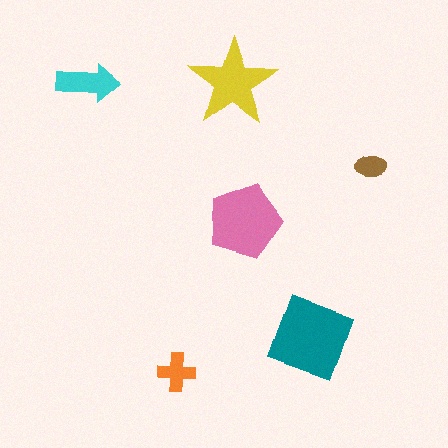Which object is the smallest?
The brown ellipse.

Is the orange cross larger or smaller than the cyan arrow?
Smaller.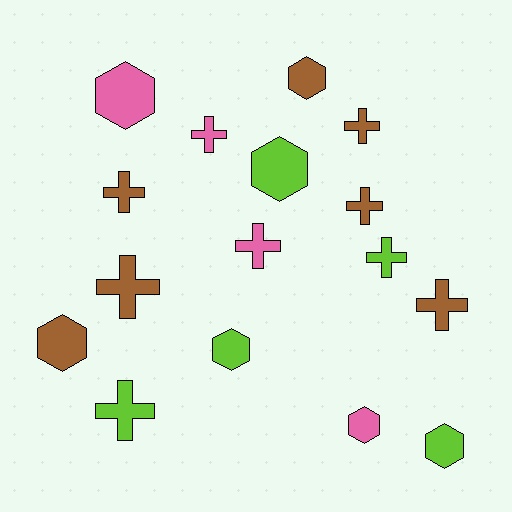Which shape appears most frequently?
Cross, with 9 objects.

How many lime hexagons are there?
There are 3 lime hexagons.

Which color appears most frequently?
Brown, with 7 objects.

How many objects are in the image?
There are 16 objects.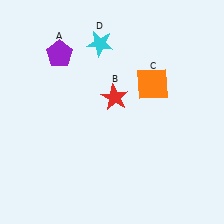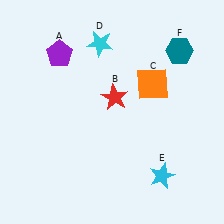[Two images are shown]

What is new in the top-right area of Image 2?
A teal hexagon (F) was added in the top-right area of Image 2.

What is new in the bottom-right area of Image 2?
A cyan star (E) was added in the bottom-right area of Image 2.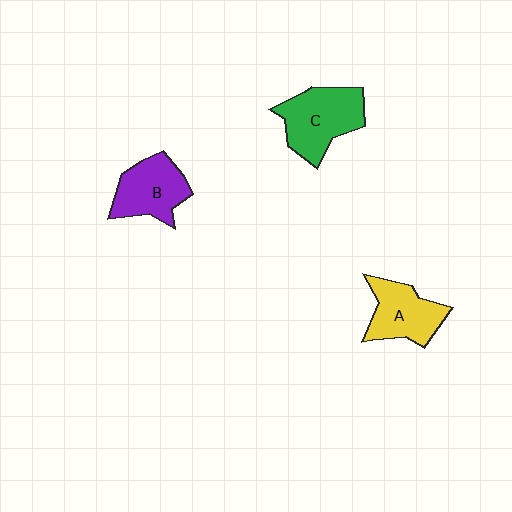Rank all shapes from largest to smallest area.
From largest to smallest: C (green), B (purple), A (yellow).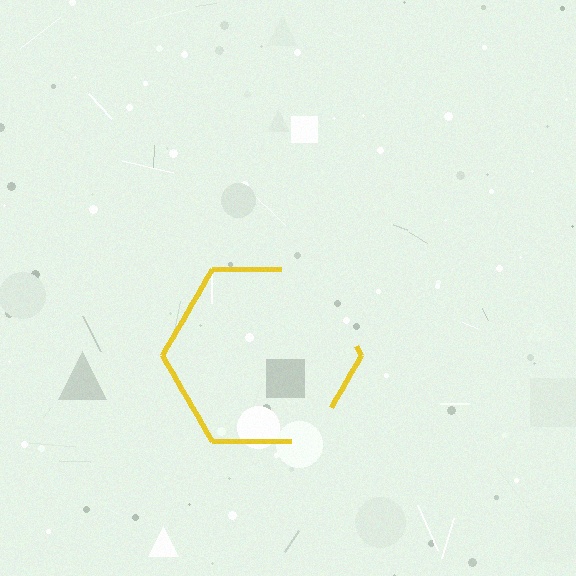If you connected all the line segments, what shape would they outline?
They would outline a hexagon.